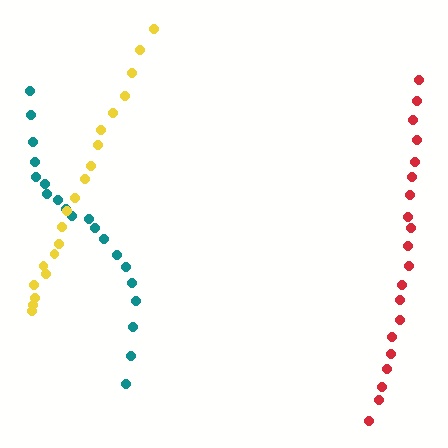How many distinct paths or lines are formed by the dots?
There are 3 distinct paths.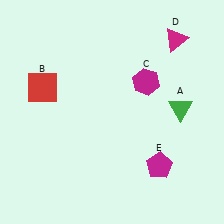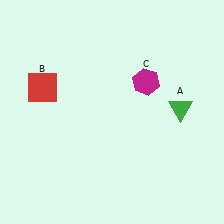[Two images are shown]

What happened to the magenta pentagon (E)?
The magenta pentagon (E) was removed in Image 2. It was in the bottom-right area of Image 1.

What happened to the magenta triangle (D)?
The magenta triangle (D) was removed in Image 2. It was in the top-right area of Image 1.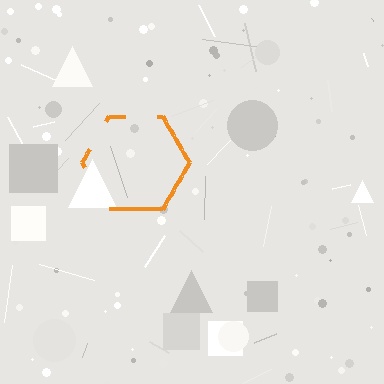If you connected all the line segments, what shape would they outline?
They would outline a hexagon.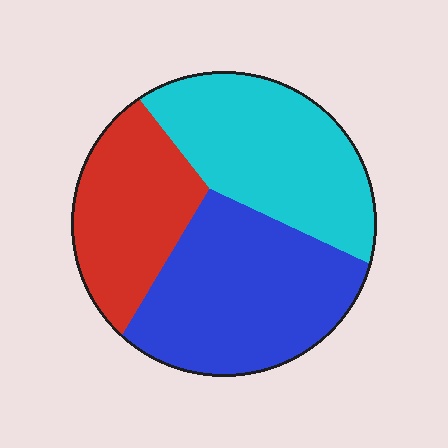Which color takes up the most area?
Blue, at roughly 40%.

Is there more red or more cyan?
Cyan.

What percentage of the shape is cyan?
Cyan takes up between a third and a half of the shape.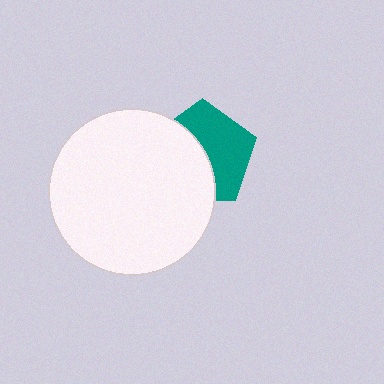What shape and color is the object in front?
The object in front is a white circle.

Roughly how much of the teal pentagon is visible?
About half of it is visible (roughly 51%).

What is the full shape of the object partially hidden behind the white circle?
The partially hidden object is a teal pentagon.